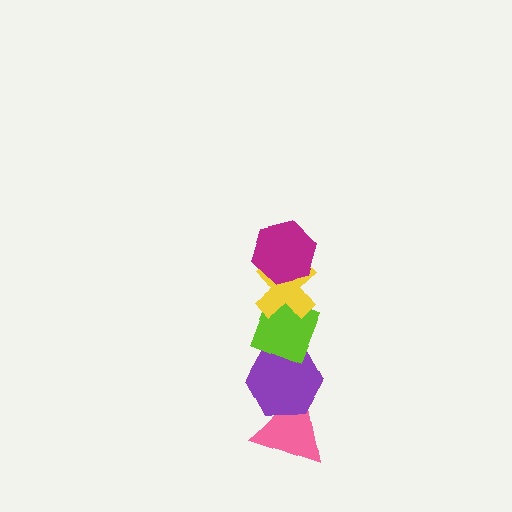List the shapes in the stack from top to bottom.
From top to bottom: the magenta hexagon, the yellow cross, the lime diamond, the purple hexagon, the pink triangle.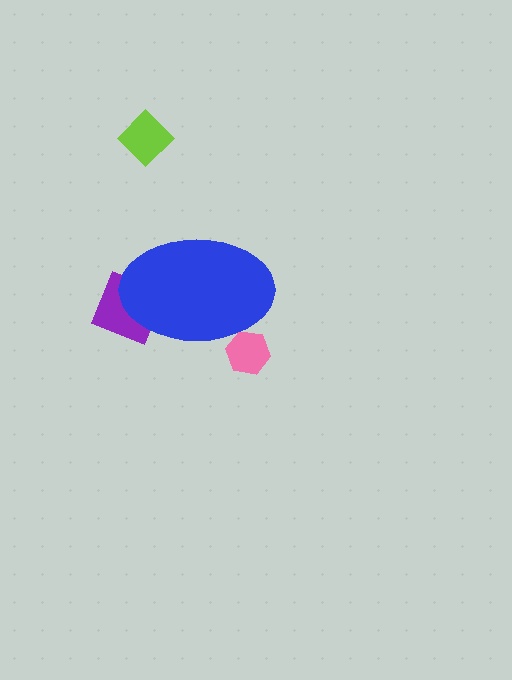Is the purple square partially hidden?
Yes, the purple square is partially hidden behind the blue ellipse.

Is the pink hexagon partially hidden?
Yes, the pink hexagon is partially hidden behind the blue ellipse.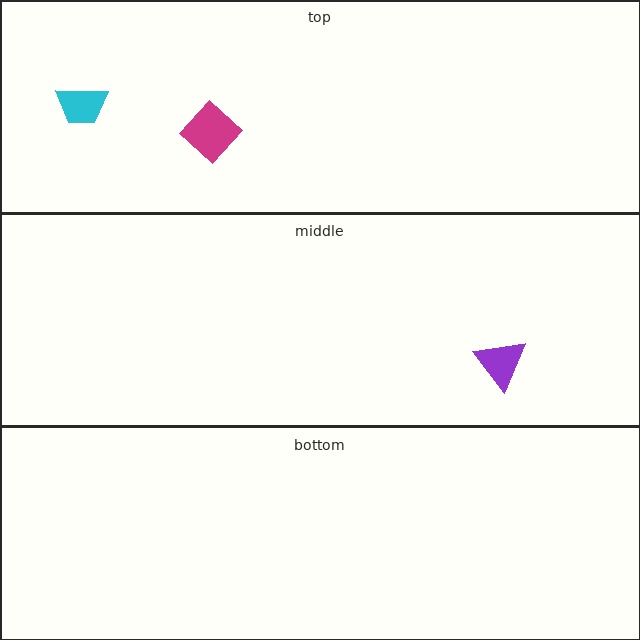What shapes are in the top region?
The cyan trapezoid, the magenta diamond.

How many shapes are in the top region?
2.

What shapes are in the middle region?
The purple triangle.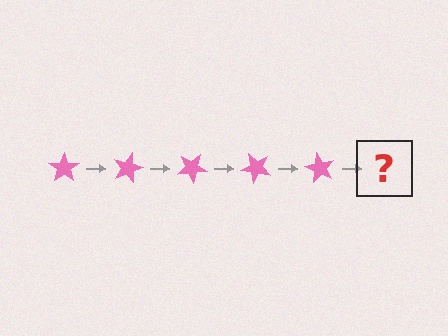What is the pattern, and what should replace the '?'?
The pattern is that the star rotates 15 degrees each step. The '?' should be a pink star rotated 75 degrees.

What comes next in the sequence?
The next element should be a pink star rotated 75 degrees.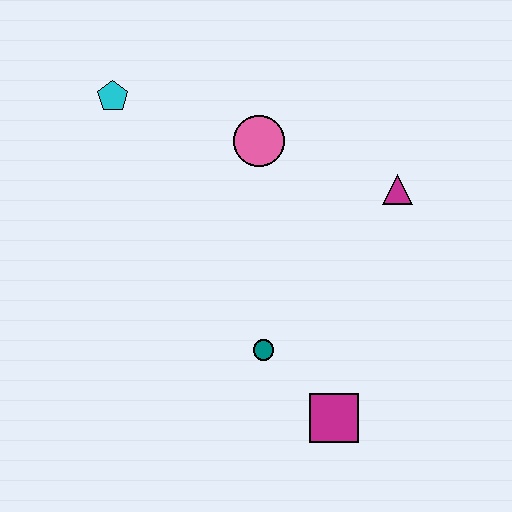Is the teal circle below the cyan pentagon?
Yes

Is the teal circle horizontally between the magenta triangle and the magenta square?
No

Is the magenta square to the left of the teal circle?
No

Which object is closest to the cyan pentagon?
The pink circle is closest to the cyan pentagon.